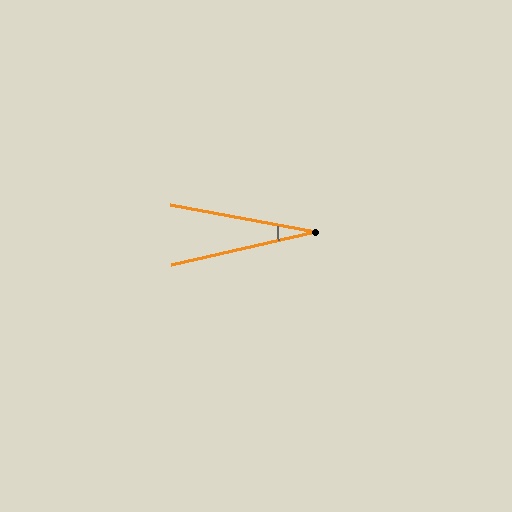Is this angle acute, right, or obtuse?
It is acute.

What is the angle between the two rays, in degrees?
Approximately 23 degrees.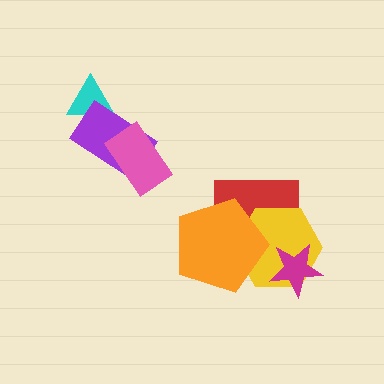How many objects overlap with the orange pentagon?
2 objects overlap with the orange pentagon.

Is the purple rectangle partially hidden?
Yes, it is partially covered by another shape.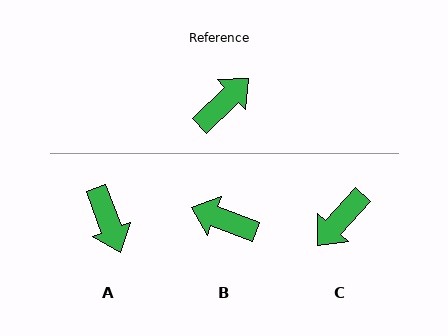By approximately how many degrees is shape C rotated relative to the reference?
Approximately 176 degrees clockwise.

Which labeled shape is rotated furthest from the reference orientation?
C, about 176 degrees away.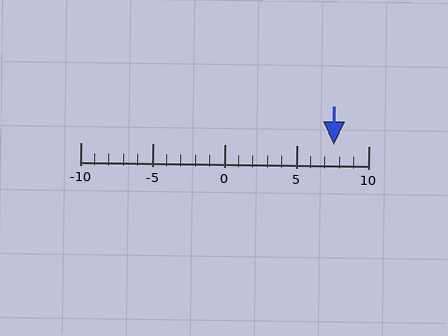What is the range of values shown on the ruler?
The ruler shows values from -10 to 10.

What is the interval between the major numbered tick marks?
The major tick marks are spaced 5 units apart.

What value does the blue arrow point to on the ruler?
The blue arrow points to approximately 8.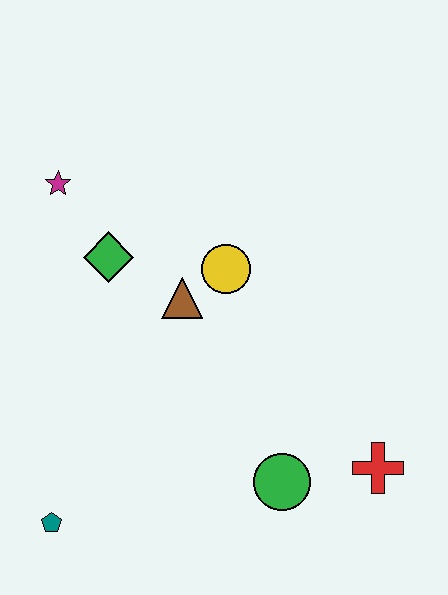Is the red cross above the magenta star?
No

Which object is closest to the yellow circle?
The brown triangle is closest to the yellow circle.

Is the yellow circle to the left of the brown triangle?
No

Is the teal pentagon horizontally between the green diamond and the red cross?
No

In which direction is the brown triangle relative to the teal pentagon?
The brown triangle is above the teal pentagon.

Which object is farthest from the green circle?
The magenta star is farthest from the green circle.